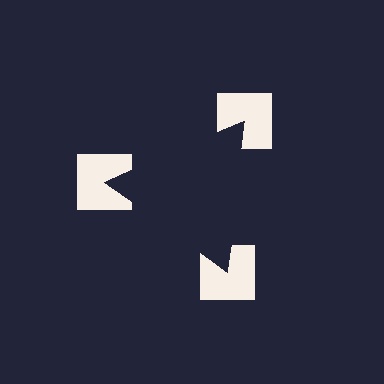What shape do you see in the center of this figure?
An illusory triangle — its edges are inferred from the aligned wedge cuts in the notched squares, not physically drawn.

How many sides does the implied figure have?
3 sides.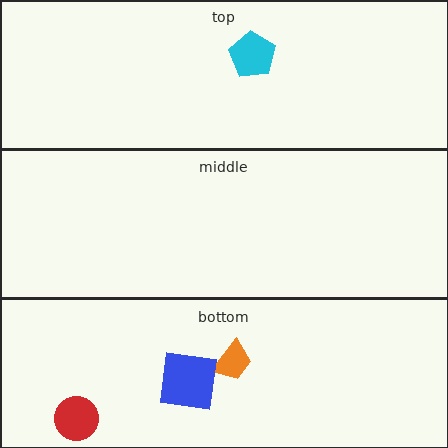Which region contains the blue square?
The bottom region.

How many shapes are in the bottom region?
3.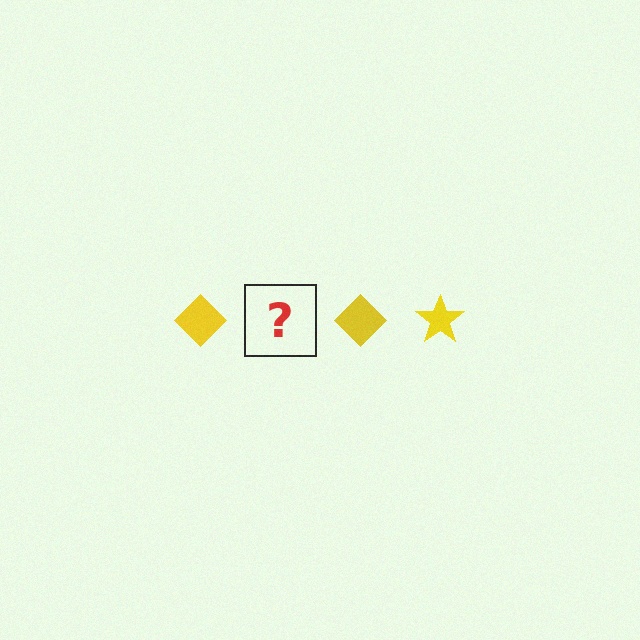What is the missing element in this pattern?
The missing element is a yellow star.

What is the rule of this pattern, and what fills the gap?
The rule is that the pattern cycles through diamond, star shapes in yellow. The gap should be filled with a yellow star.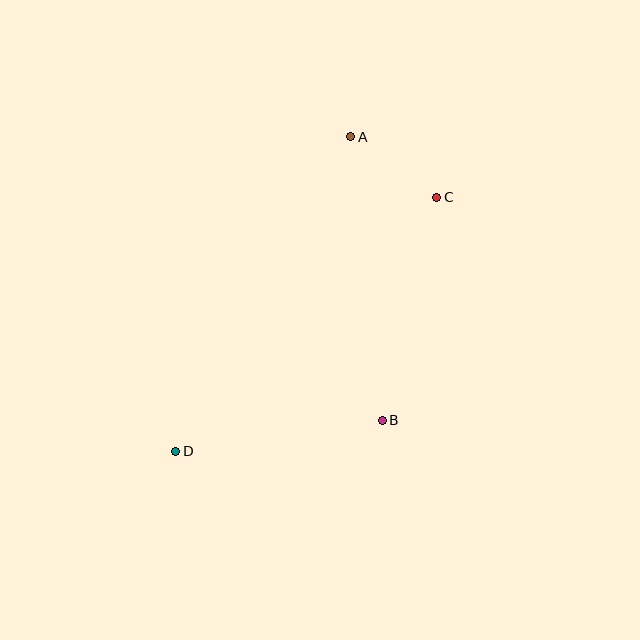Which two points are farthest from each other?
Points C and D are farthest from each other.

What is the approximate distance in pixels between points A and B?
The distance between A and B is approximately 285 pixels.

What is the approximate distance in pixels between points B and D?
The distance between B and D is approximately 209 pixels.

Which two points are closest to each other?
Points A and C are closest to each other.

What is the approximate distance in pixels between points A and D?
The distance between A and D is approximately 360 pixels.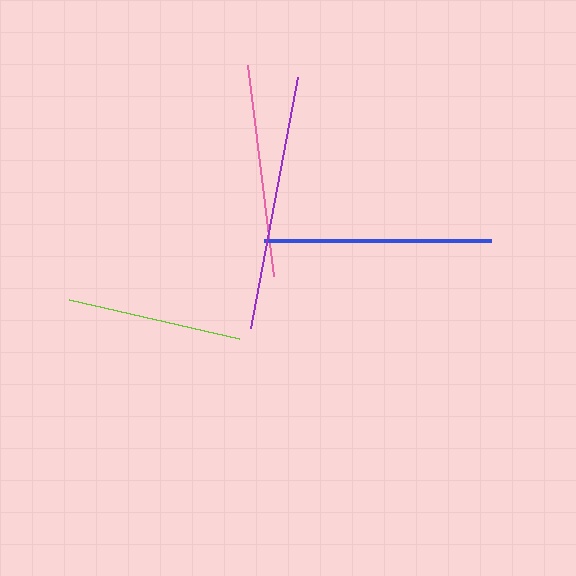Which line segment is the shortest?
The lime line is the shortest at approximately 174 pixels.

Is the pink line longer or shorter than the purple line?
The purple line is longer than the pink line.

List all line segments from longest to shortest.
From longest to shortest: purple, blue, pink, lime.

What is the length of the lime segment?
The lime segment is approximately 174 pixels long.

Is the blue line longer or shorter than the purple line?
The purple line is longer than the blue line.